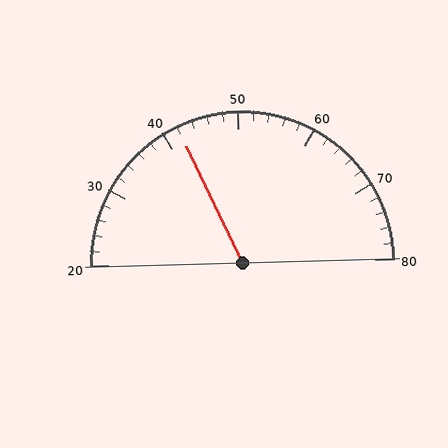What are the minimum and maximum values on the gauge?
The gauge ranges from 20 to 80.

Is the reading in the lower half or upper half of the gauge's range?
The reading is in the lower half of the range (20 to 80).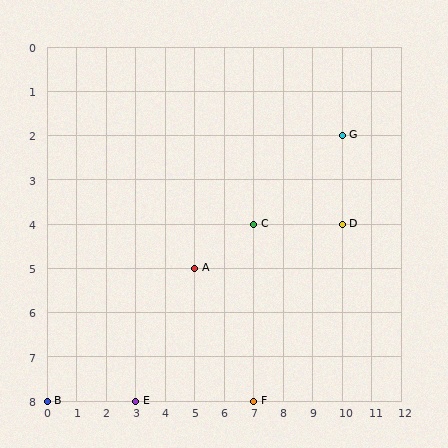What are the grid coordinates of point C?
Point C is at grid coordinates (7, 4).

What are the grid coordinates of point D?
Point D is at grid coordinates (10, 4).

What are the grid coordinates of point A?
Point A is at grid coordinates (5, 5).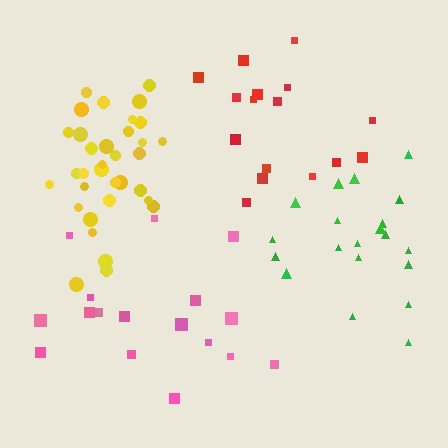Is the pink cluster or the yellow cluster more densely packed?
Yellow.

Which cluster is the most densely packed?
Yellow.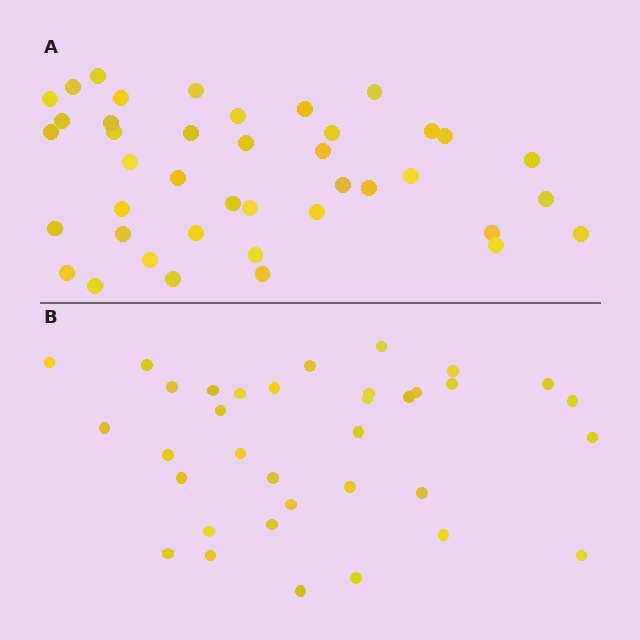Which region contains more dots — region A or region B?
Region A (the top region) has more dots.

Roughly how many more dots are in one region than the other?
Region A has about 6 more dots than region B.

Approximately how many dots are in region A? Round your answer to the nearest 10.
About 40 dots. (The exact count is 41, which rounds to 40.)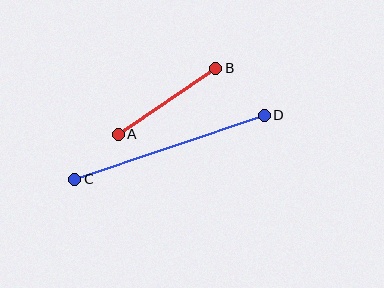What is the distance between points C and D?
The distance is approximately 200 pixels.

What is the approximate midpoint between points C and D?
The midpoint is at approximately (170, 147) pixels.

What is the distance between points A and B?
The distance is approximately 118 pixels.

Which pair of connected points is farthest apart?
Points C and D are farthest apart.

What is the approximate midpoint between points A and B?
The midpoint is at approximately (167, 101) pixels.